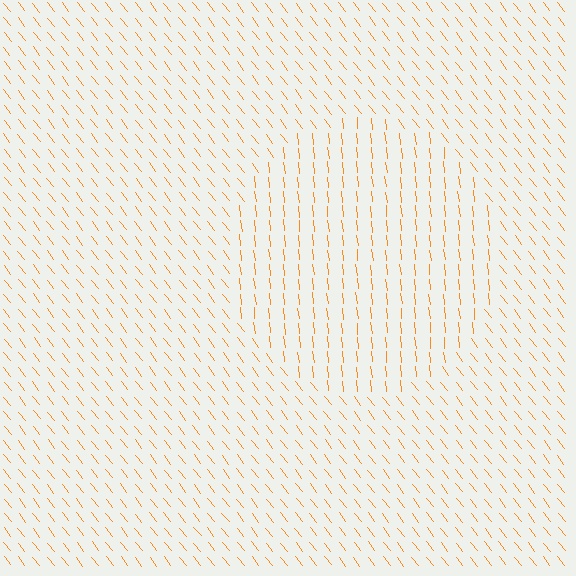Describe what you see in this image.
The image is filled with small orange line segments. A circle region in the image has lines oriented differently from the surrounding lines, creating a visible texture boundary.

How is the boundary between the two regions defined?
The boundary is defined purely by a change in line orientation (approximately 32 degrees difference). All lines are the same color and thickness.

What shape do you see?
I see a circle.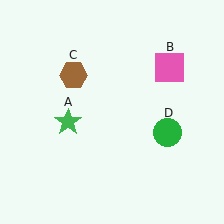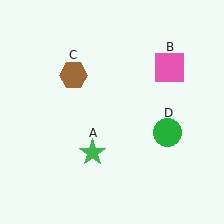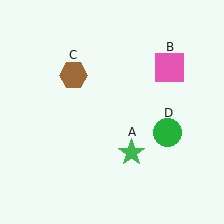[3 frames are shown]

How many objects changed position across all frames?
1 object changed position: green star (object A).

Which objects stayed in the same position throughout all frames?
Pink square (object B) and brown hexagon (object C) and green circle (object D) remained stationary.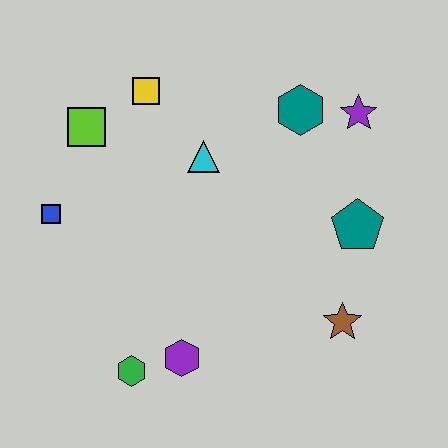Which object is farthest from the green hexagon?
The purple star is farthest from the green hexagon.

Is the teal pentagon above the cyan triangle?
No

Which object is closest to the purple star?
The teal hexagon is closest to the purple star.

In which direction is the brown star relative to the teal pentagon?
The brown star is below the teal pentagon.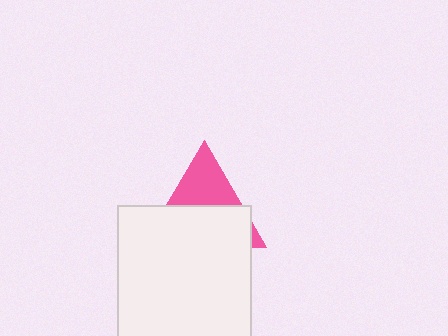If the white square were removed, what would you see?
You would see the complete pink triangle.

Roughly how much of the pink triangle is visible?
A small part of it is visible (roughly 40%).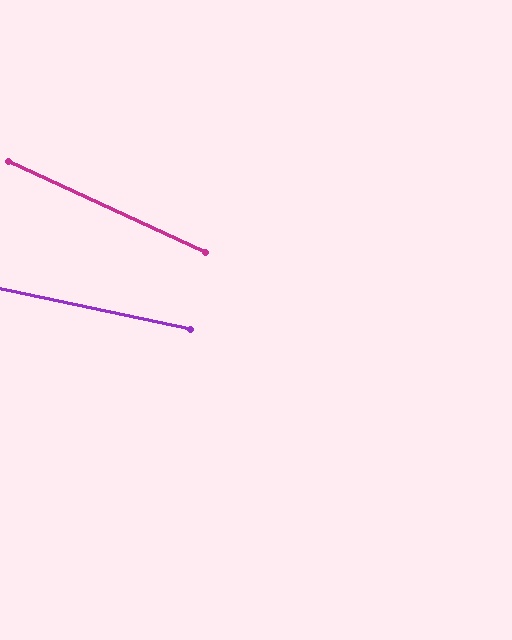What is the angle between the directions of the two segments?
Approximately 13 degrees.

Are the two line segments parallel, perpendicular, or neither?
Neither parallel nor perpendicular — they differ by about 13°.